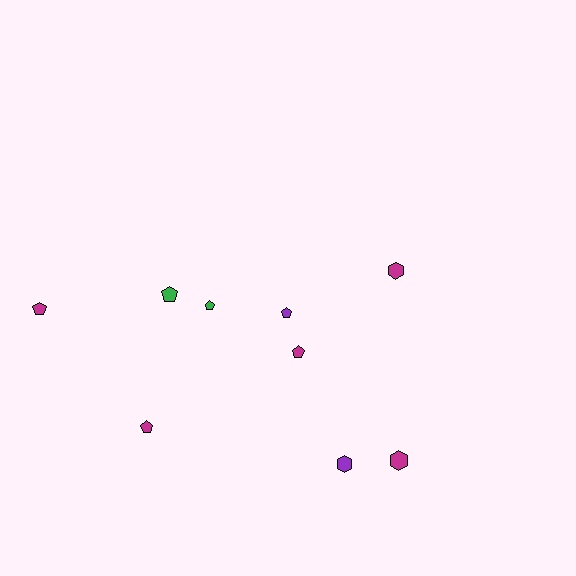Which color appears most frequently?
Magenta, with 5 objects.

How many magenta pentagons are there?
There are 3 magenta pentagons.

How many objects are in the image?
There are 9 objects.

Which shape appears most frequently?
Pentagon, with 6 objects.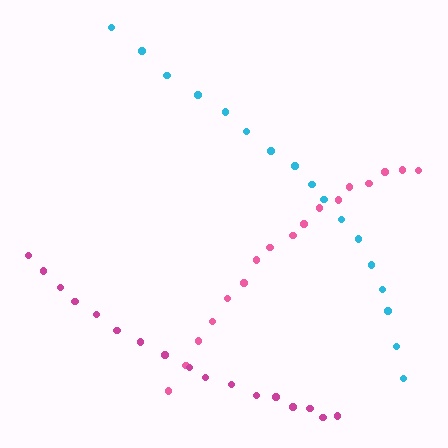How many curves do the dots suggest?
There are 3 distinct paths.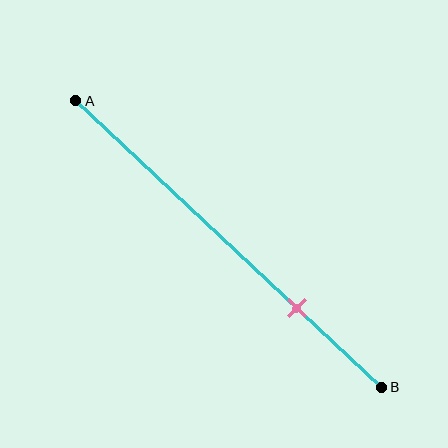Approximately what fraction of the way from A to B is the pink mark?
The pink mark is approximately 70% of the way from A to B.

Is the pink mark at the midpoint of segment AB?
No, the mark is at about 70% from A, not at the 50% midpoint.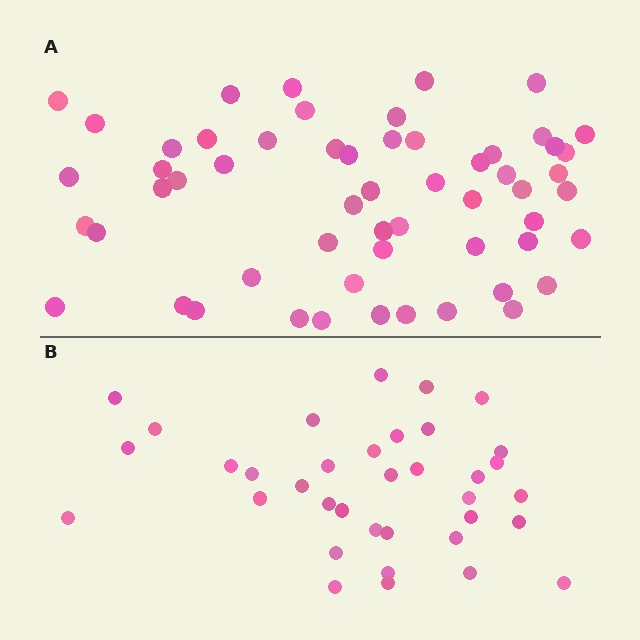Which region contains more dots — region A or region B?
Region A (the top region) has more dots.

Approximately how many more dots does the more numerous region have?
Region A has approximately 20 more dots than region B.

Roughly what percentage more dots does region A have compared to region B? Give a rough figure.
About 60% more.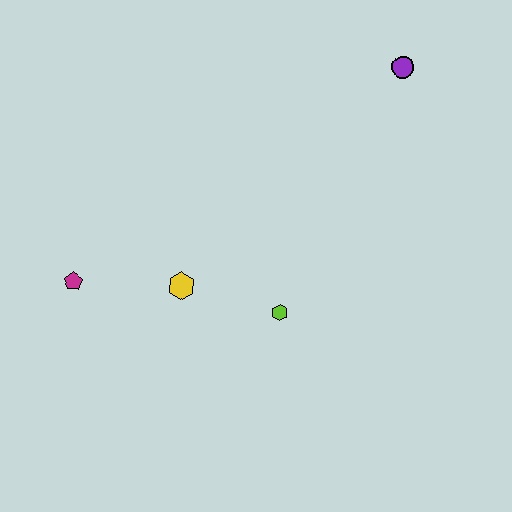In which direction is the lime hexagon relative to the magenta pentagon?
The lime hexagon is to the right of the magenta pentagon.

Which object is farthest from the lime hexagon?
The purple circle is farthest from the lime hexagon.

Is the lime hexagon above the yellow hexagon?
No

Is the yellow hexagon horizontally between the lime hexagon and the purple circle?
No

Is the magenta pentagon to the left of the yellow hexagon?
Yes